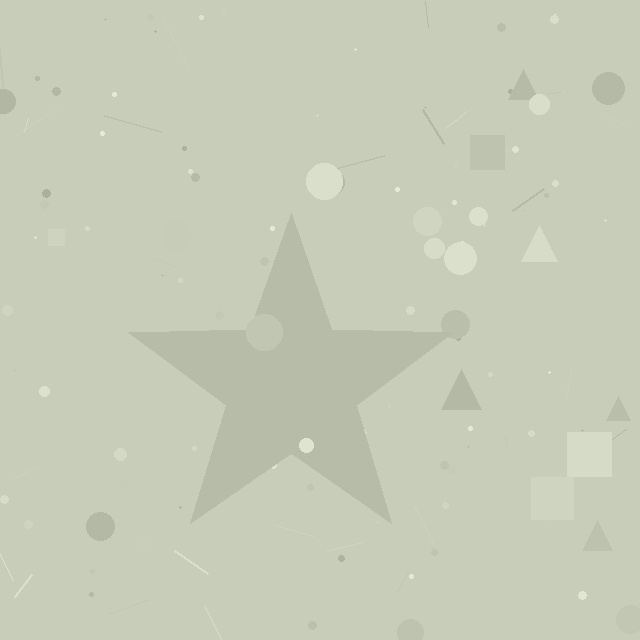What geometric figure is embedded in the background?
A star is embedded in the background.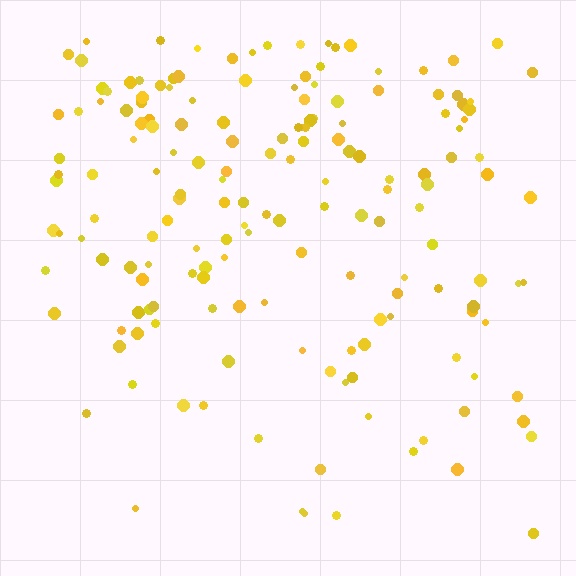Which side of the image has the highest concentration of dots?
The top.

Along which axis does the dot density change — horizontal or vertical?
Vertical.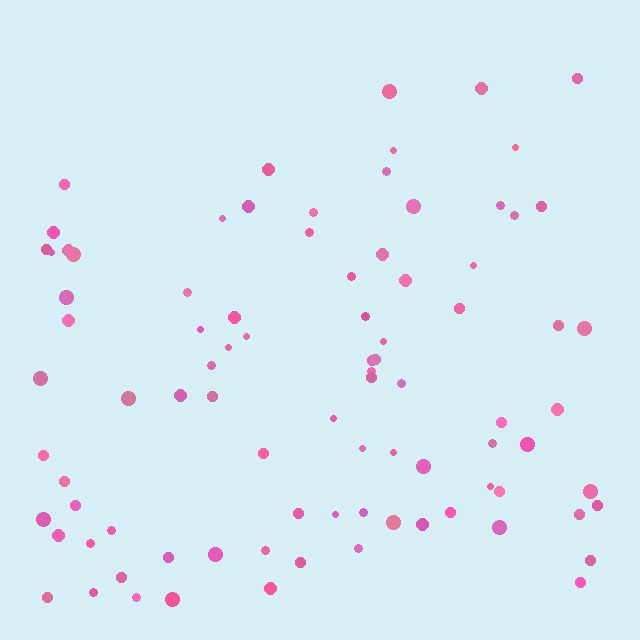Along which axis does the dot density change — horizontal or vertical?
Vertical.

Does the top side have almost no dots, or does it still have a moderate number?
Still a moderate number, just noticeably fewer than the bottom.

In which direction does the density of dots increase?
From top to bottom, with the bottom side densest.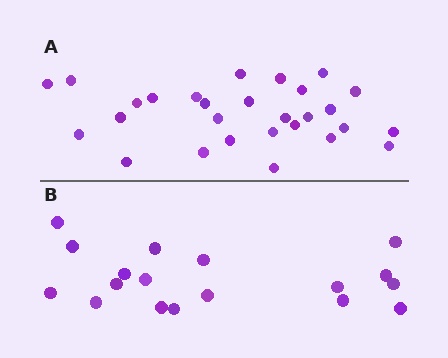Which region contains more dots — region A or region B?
Region A (the top region) has more dots.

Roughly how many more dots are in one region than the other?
Region A has roughly 10 or so more dots than region B.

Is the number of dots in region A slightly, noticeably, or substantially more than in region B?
Region A has substantially more. The ratio is roughly 1.6 to 1.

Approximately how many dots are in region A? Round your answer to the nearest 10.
About 30 dots. (The exact count is 28, which rounds to 30.)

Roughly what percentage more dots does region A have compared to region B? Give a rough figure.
About 55% more.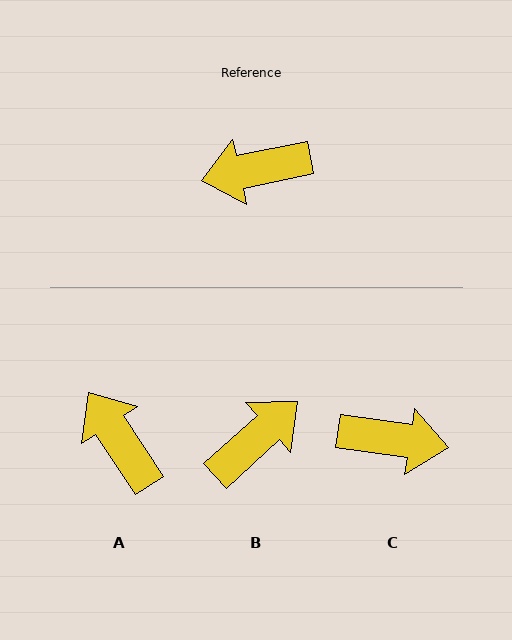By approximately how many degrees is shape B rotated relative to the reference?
Approximately 149 degrees clockwise.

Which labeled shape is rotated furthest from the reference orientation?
C, about 160 degrees away.